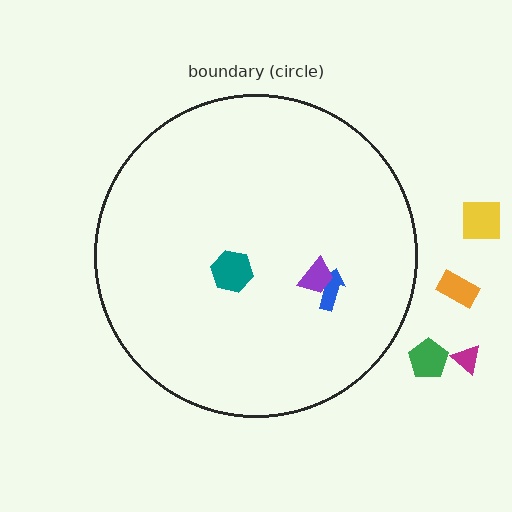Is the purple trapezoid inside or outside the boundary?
Inside.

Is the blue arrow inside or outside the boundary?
Inside.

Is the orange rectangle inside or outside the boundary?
Outside.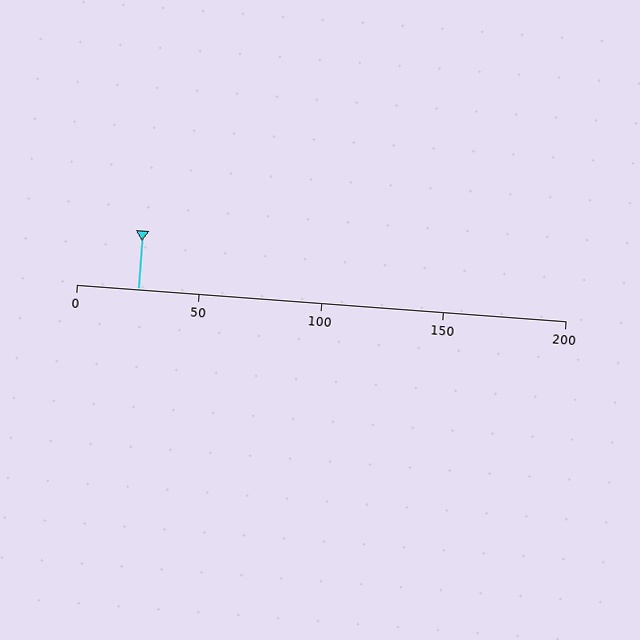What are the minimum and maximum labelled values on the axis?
The axis runs from 0 to 200.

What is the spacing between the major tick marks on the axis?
The major ticks are spaced 50 apart.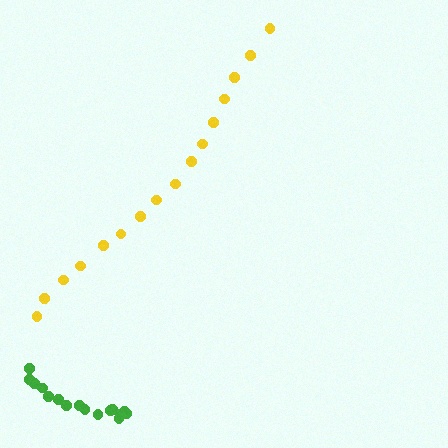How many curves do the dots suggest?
There are 2 distinct paths.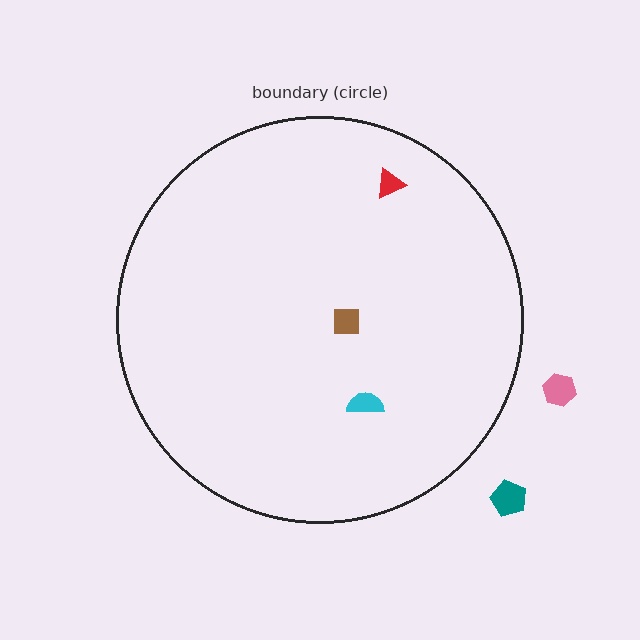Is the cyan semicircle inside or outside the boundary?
Inside.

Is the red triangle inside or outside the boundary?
Inside.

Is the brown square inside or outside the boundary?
Inside.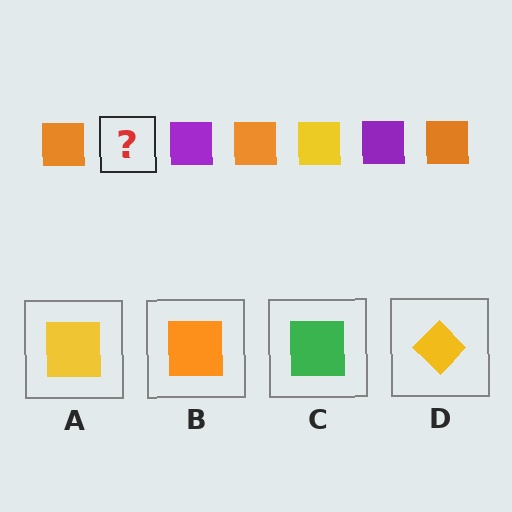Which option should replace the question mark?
Option A.